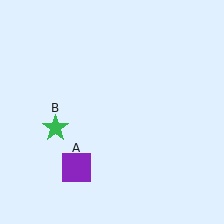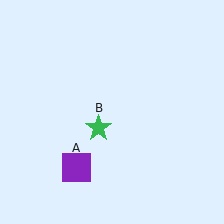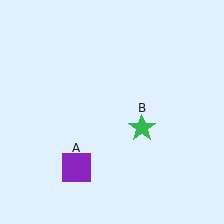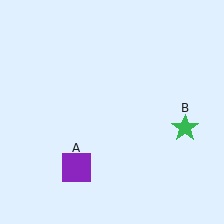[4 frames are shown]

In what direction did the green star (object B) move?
The green star (object B) moved right.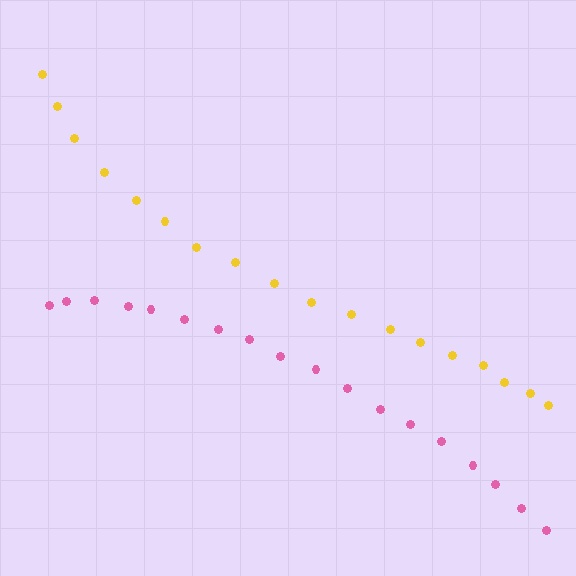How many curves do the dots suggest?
There are 2 distinct paths.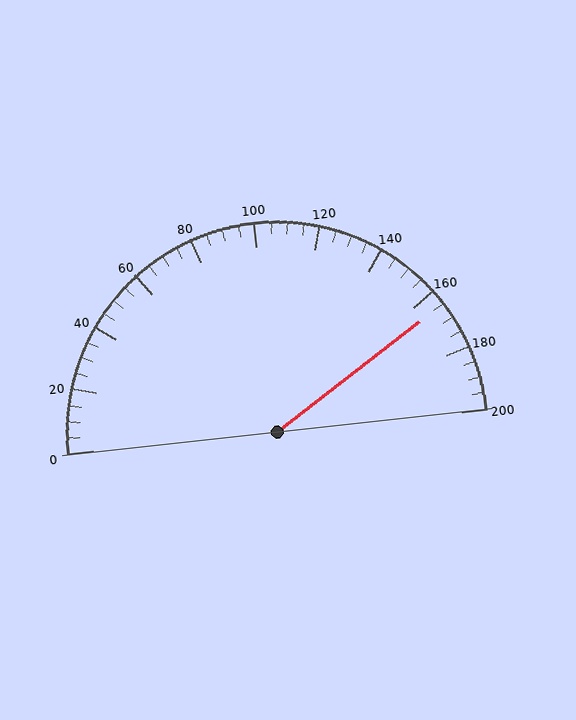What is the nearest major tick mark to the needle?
The nearest major tick mark is 160.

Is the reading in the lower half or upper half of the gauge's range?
The reading is in the upper half of the range (0 to 200).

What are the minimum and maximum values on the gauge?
The gauge ranges from 0 to 200.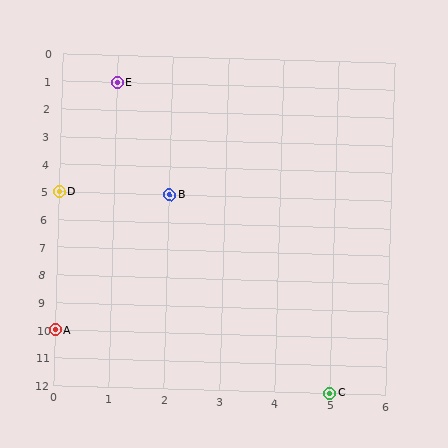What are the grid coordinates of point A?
Point A is at grid coordinates (0, 10).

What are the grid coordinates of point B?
Point B is at grid coordinates (2, 5).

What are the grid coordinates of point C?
Point C is at grid coordinates (5, 12).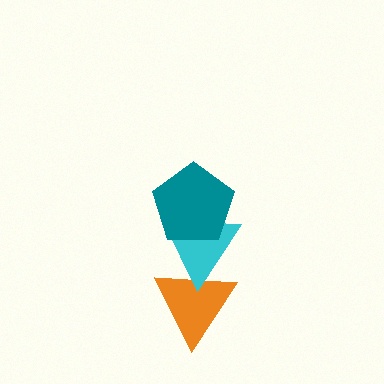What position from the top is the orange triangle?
The orange triangle is 3rd from the top.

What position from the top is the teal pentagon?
The teal pentagon is 1st from the top.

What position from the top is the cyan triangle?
The cyan triangle is 2nd from the top.